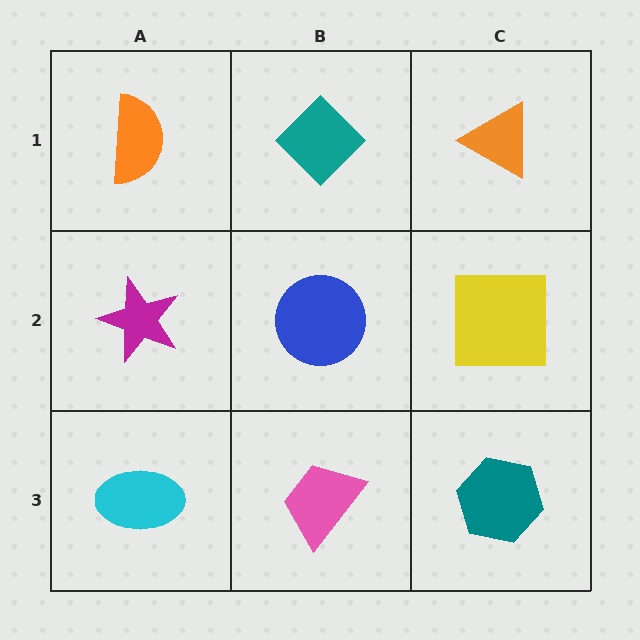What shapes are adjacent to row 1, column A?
A magenta star (row 2, column A), a teal diamond (row 1, column B).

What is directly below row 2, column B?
A pink trapezoid.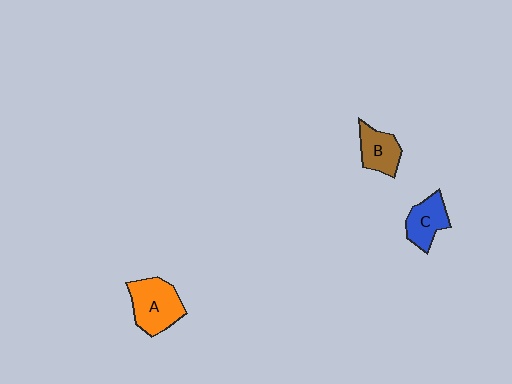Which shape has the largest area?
Shape A (orange).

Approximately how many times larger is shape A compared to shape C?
Approximately 1.4 times.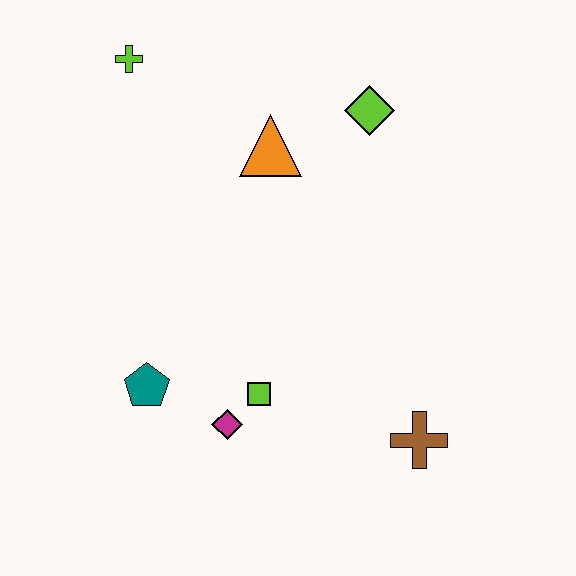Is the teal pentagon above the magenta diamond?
Yes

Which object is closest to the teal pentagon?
The magenta diamond is closest to the teal pentagon.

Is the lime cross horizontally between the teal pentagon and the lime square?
No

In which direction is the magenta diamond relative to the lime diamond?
The magenta diamond is below the lime diamond.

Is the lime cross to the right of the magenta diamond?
No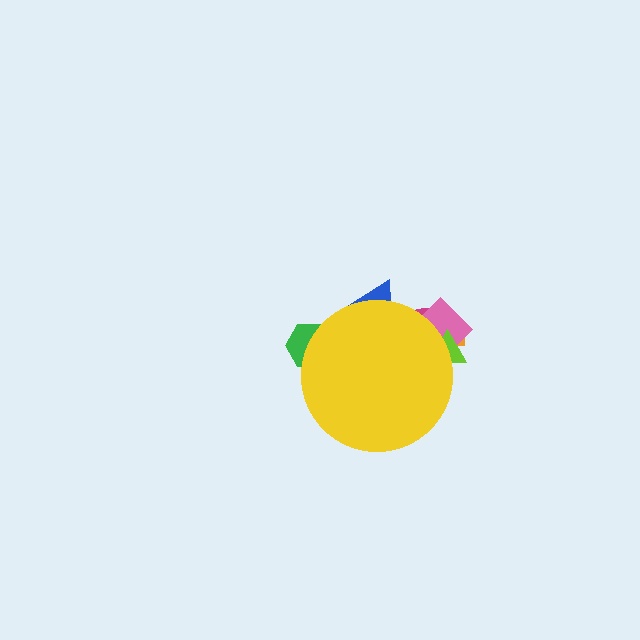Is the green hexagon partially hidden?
Yes, the green hexagon is partially hidden behind the yellow circle.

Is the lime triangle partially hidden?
Yes, the lime triangle is partially hidden behind the yellow circle.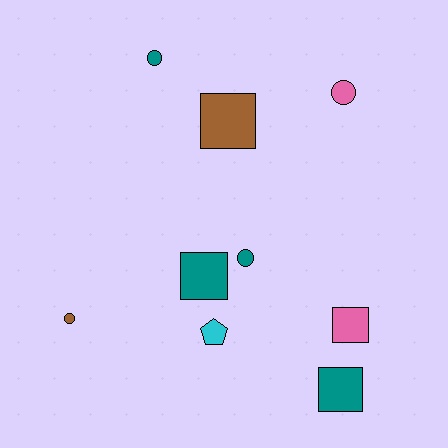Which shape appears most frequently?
Square, with 4 objects.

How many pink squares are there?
There is 1 pink square.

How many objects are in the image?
There are 9 objects.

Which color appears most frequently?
Teal, with 4 objects.